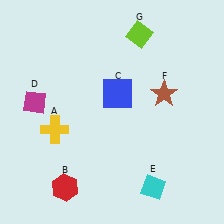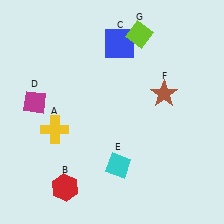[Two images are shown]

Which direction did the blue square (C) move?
The blue square (C) moved up.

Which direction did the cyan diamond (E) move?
The cyan diamond (E) moved left.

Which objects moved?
The objects that moved are: the blue square (C), the cyan diamond (E).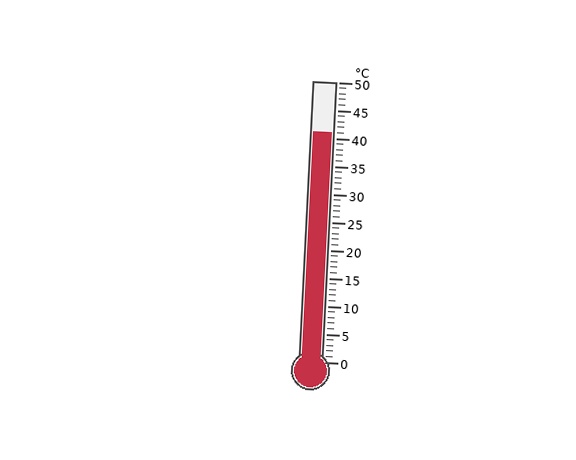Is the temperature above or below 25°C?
The temperature is above 25°C.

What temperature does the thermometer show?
The thermometer shows approximately 41°C.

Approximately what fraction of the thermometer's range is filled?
The thermometer is filled to approximately 80% of its range.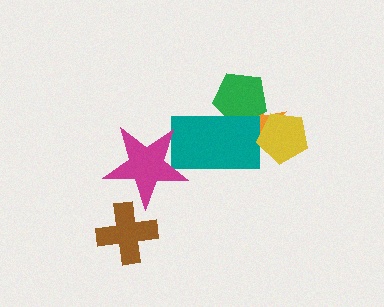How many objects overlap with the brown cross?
0 objects overlap with the brown cross.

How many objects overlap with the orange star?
3 objects overlap with the orange star.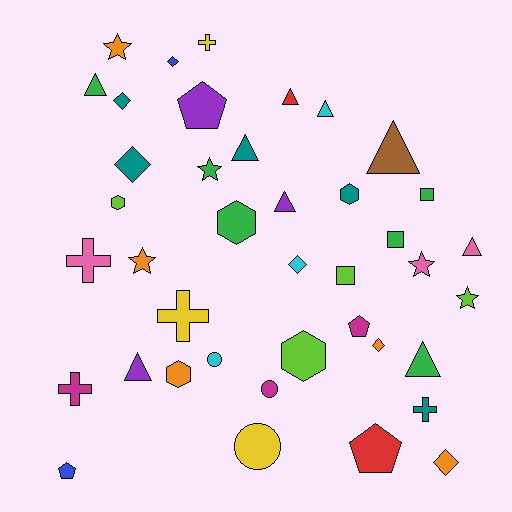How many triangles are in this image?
There are 9 triangles.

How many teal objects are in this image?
There are 5 teal objects.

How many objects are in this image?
There are 40 objects.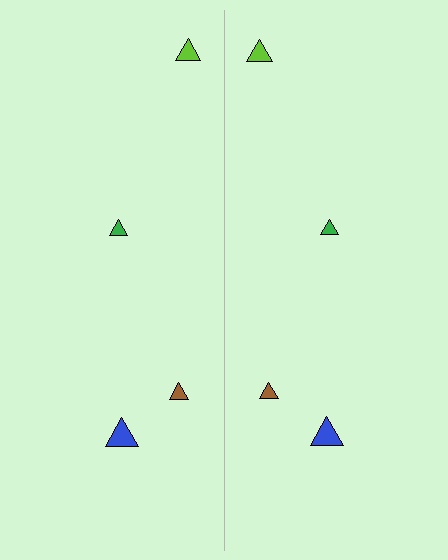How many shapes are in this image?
There are 8 shapes in this image.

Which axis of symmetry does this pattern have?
The pattern has a vertical axis of symmetry running through the center of the image.